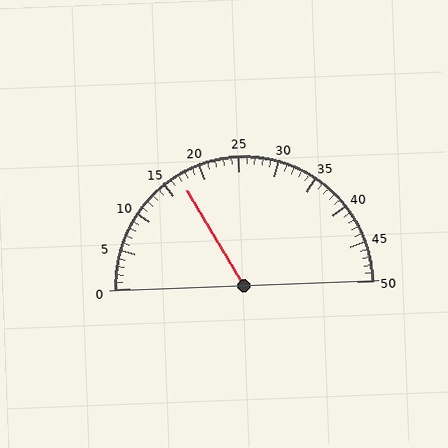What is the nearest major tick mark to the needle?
The nearest major tick mark is 15.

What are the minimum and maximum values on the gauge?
The gauge ranges from 0 to 50.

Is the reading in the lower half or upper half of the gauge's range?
The reading is in the lower half of the range (0 to 50).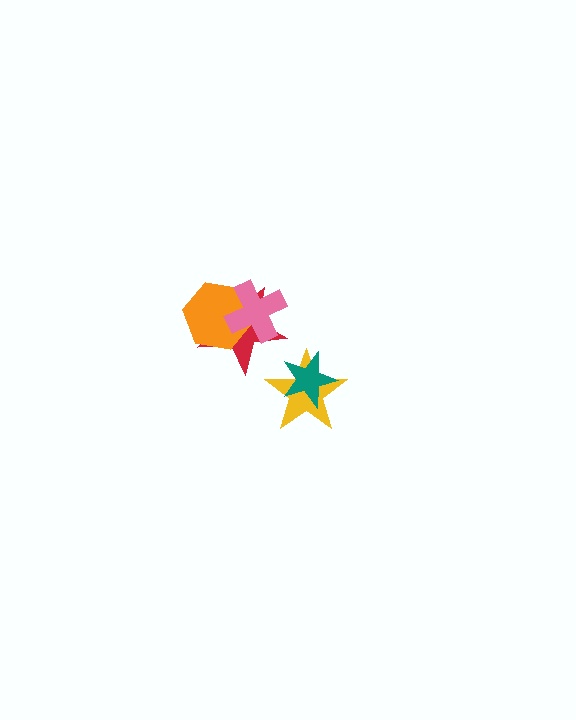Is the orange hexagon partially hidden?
Yes, it is partially covered by another shape.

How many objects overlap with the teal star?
1 object overlaps with the teal star.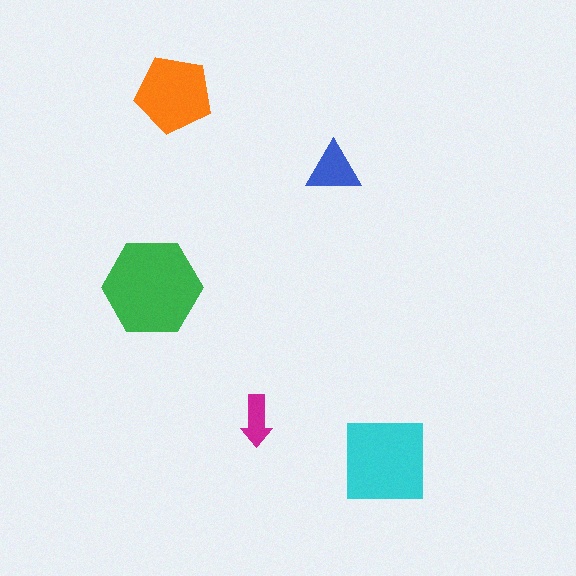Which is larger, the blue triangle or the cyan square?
The cyan square.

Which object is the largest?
The green hexagon.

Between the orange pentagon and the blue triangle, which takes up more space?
The orange pentagon.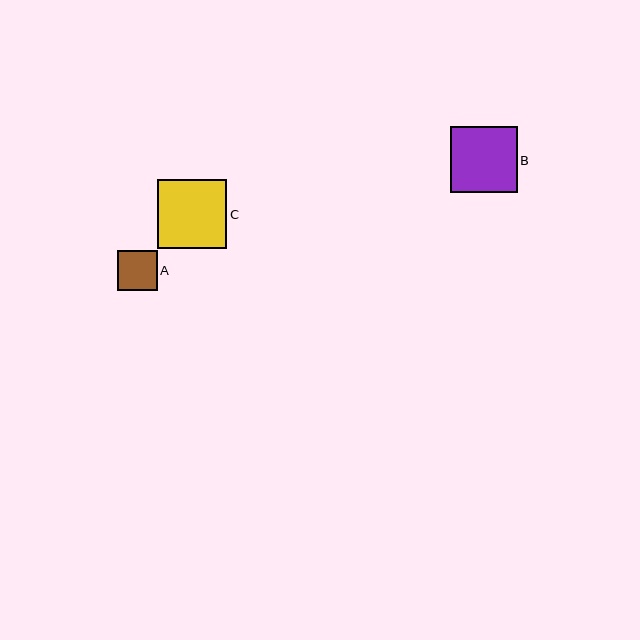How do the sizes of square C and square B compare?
Square C and square B are approximately the same size.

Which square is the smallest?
Square A is the smallest with a size of approximately 40 pixels.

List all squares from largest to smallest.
From largest to smallest: C, B, A.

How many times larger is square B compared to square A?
Square B is approximately 1.7 times the size of square A.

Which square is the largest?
Square C is the largest with a size of approximately 69 pixels.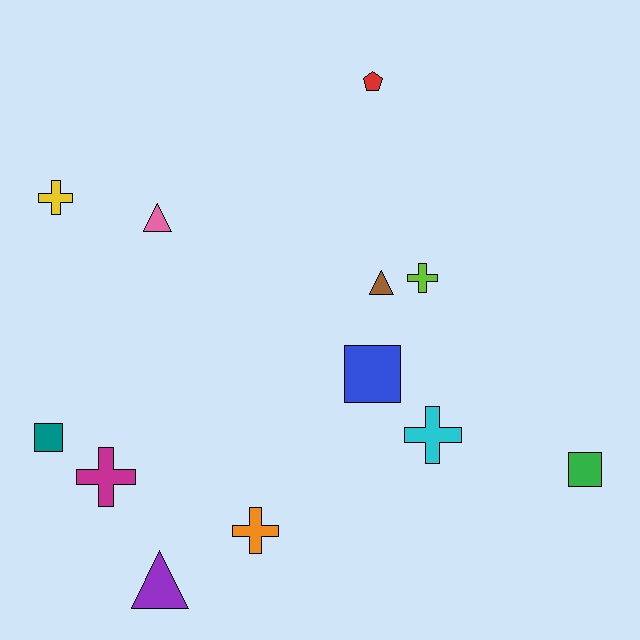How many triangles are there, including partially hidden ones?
There are 3 triangles.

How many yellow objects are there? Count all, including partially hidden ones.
There is 1 yellow object.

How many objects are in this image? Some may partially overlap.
There are 12 objects.